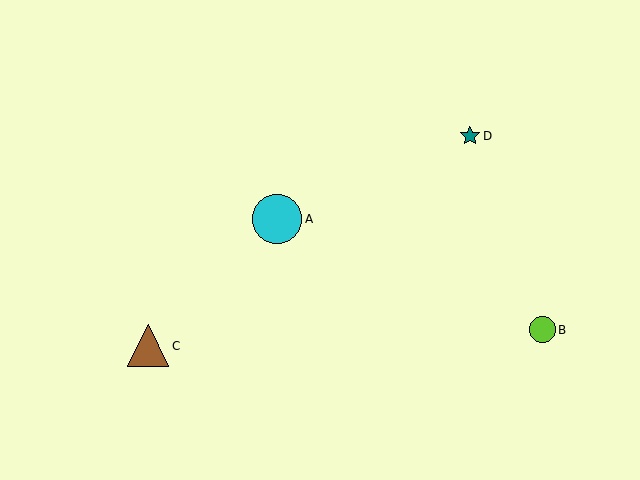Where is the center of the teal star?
The center of the teal star is at (470, 136).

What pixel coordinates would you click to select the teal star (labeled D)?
Click at (470, 136) to select the teal star D.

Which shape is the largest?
The cyan circle (labeled A) is the largest.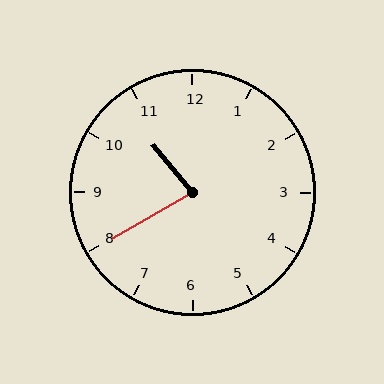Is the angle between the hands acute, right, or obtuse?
It is acute.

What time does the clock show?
10:40.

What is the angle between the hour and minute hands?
Approximately 80 degrees.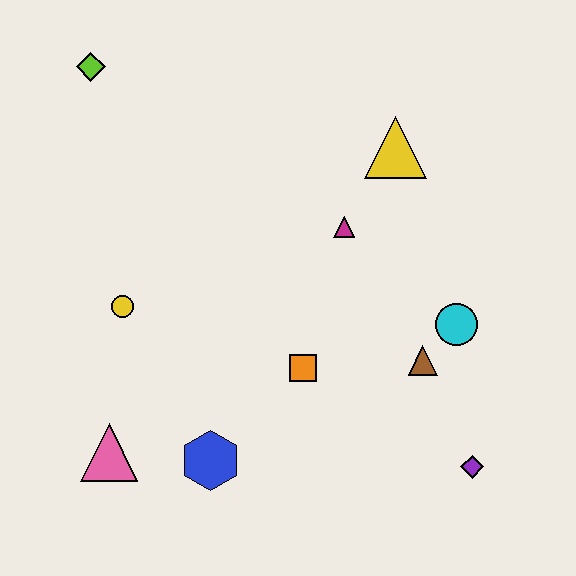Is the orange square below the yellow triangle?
Yes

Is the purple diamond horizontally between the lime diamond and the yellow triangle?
No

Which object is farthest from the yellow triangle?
The pink triangle is farthest from the yellow triangle.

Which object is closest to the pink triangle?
The blue hexagon is closest to the pink triangle.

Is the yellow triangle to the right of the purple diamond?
No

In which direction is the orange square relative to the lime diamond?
The orange square is below the lime diamond.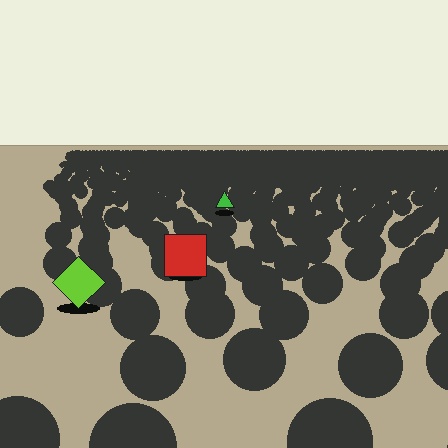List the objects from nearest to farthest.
From nearest to farthest: the lime diamond, the red square, the green triangle.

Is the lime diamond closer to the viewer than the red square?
Yes. The lime diamond is closer — you can tell from the texture gradient: the ground texture is coarser near it.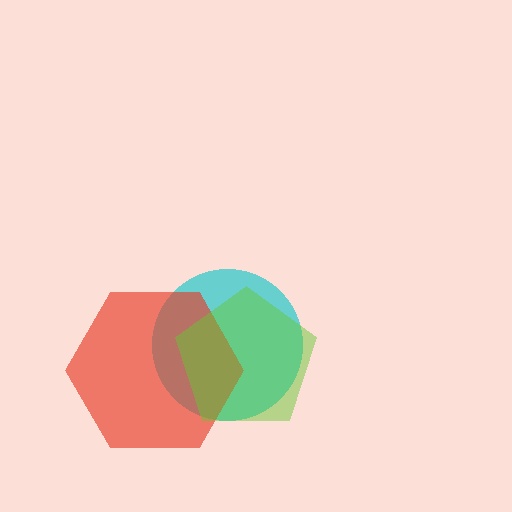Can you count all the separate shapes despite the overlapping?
Yes, there are 3 separate shapes.